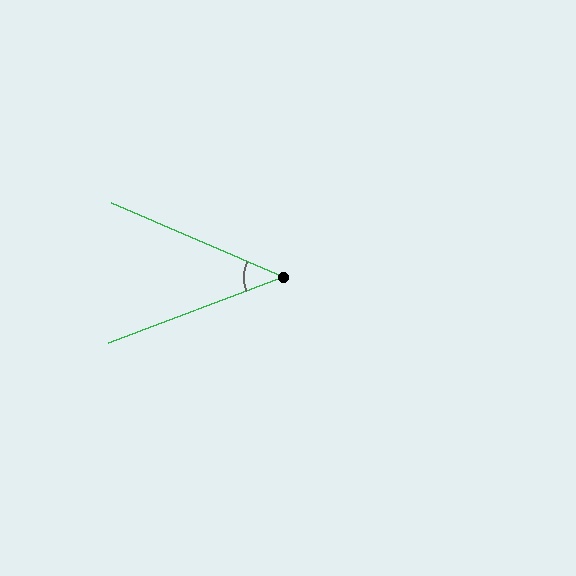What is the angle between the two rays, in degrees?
Approximately 44 degrees.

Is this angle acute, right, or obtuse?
It is acute.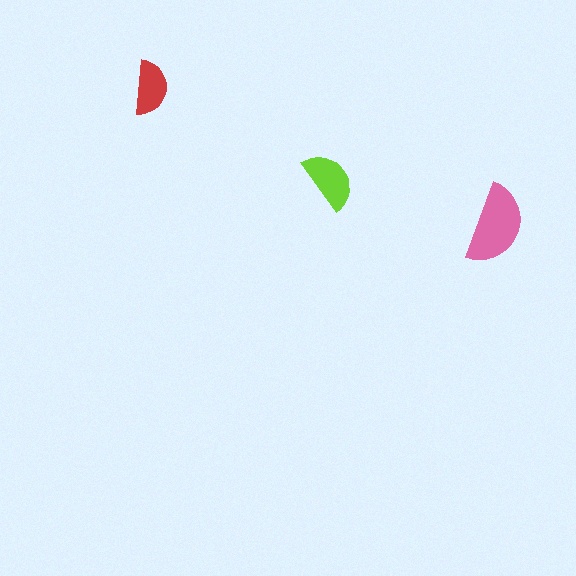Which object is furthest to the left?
The red semicircle is leftmost.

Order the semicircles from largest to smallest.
the pink one, the lime one, the red one.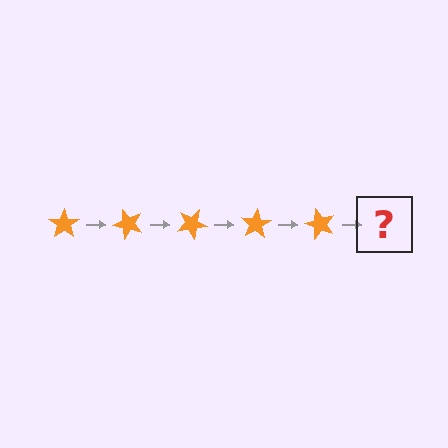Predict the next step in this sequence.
The next step is an orange star rotated 250 degrees.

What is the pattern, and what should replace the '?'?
The pattern is that the star rotates 50 degrees each step. The '?' should be an orange star rotated 250 degrees.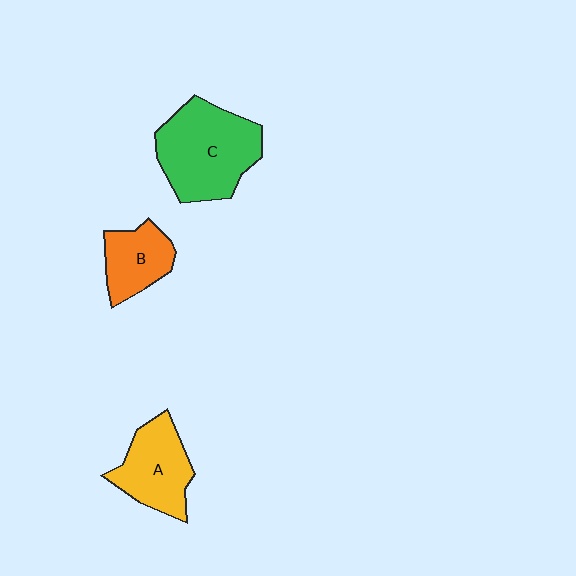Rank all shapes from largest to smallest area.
From largest to smallest: C (green), A (yellow), B (orange).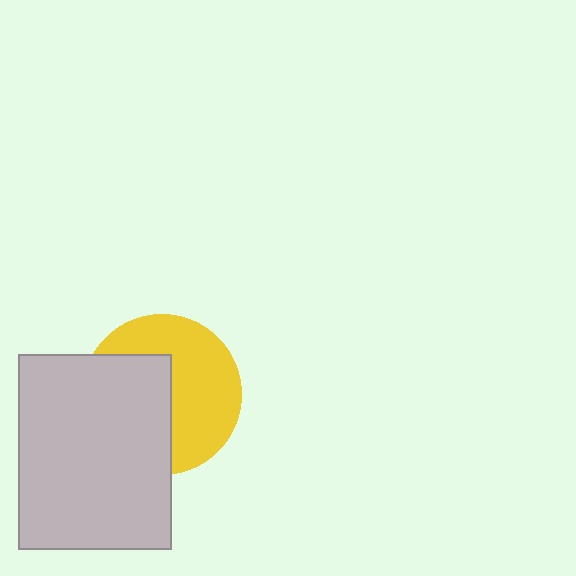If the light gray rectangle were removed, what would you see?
You would see the complete yellow circle.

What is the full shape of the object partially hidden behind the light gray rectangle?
The partially hidden object is a yellow circle.